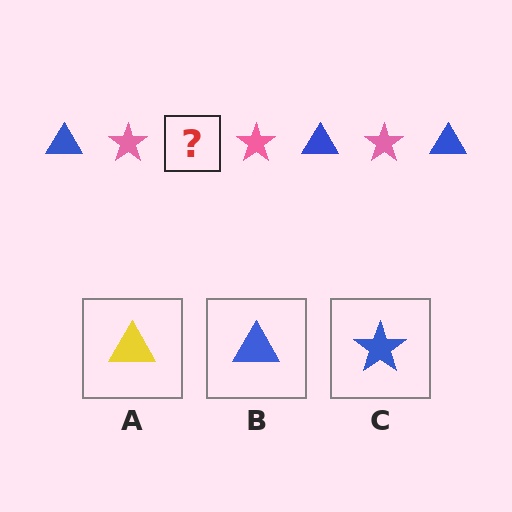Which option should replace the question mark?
Option B.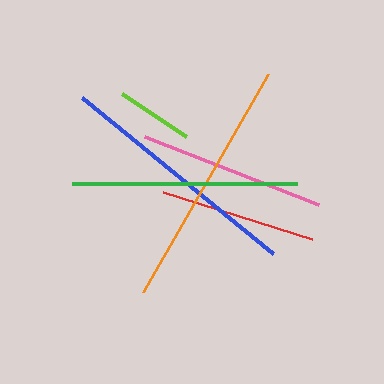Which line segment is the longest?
The orange line is the longest at approximately 252 pixels.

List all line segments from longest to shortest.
From longest to shortest: orange, blue, green, pink, red, lime.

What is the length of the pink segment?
The pink segment is approximately 187 pixels long.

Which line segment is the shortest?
The lime line is the shortest at approximately 76 pixels.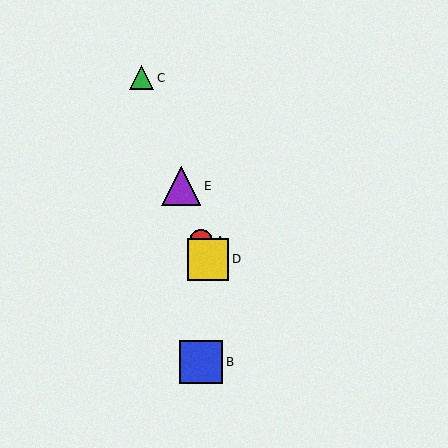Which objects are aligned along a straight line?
Objects A, C, D, E are aligned along a straight line.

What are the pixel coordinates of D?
Object D is at (208, 259).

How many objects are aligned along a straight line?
4 objects (A, C, D, E) are aligned along a straight line.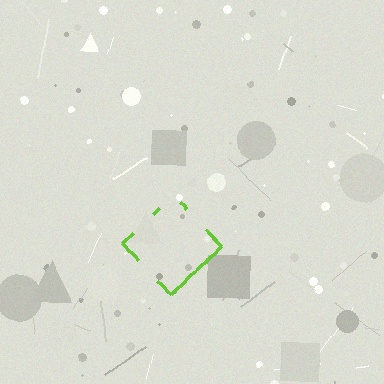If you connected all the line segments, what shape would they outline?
They would outline a diamond.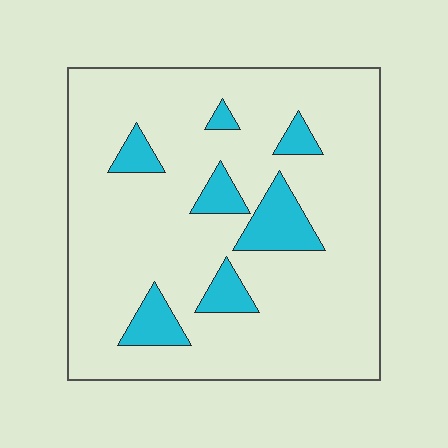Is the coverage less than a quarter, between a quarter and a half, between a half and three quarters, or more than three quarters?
Less than a quarter.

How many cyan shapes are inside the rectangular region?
7.